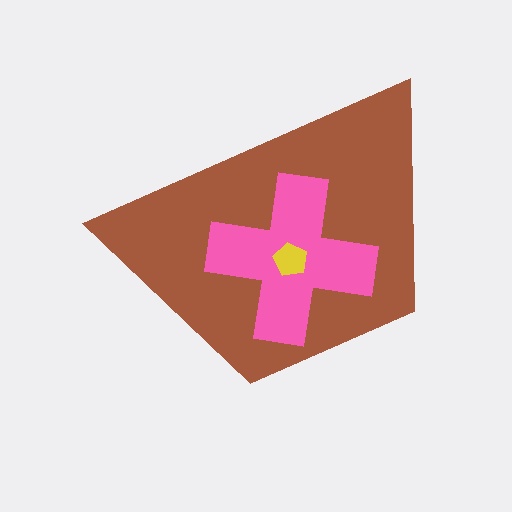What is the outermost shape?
The brown trapezoid.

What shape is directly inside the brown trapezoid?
The pink cross.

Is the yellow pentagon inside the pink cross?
Yes.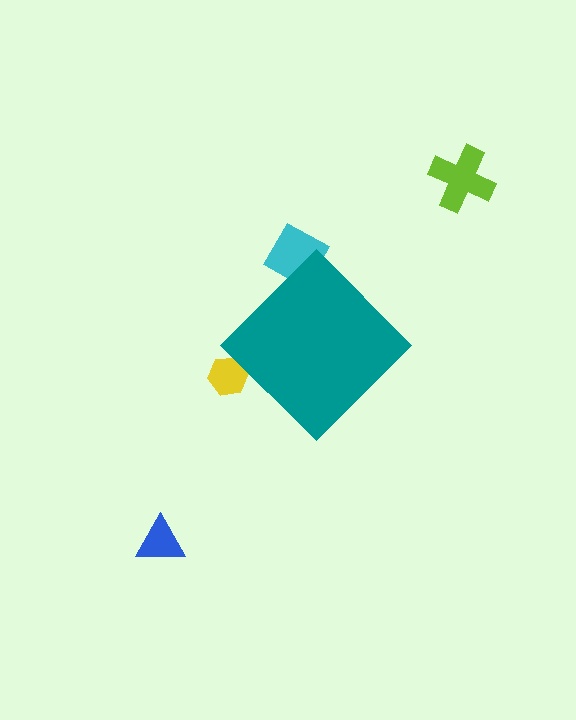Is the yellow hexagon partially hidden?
Yes, the yellow hexagon is partially hidden behind the teal diamond.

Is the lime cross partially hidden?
No, the lime cross is fully visible.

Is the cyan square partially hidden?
Yes, the cyan square is partially hidden behind the teal diamond.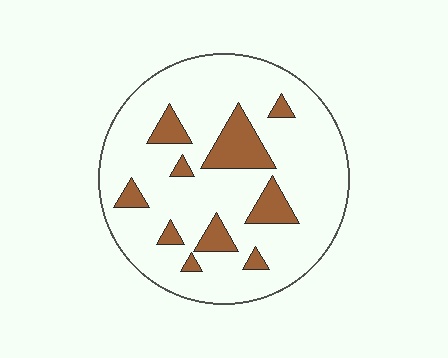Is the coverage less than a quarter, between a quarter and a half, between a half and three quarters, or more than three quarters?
Less than a quarter.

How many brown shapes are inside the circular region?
10.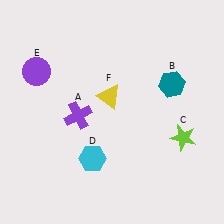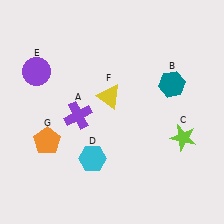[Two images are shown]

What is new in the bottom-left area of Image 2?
An orange pentagon (G) was added in the bottom-left area of Image 2.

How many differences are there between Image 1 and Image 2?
There is 1 difference between the two images.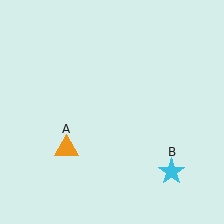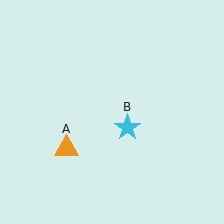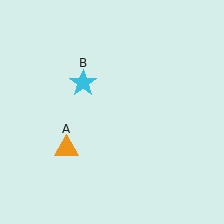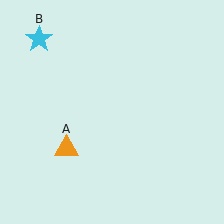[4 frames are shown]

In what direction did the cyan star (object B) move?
The cyan star (object B) moved up and to the left.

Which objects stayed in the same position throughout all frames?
Orange triangle (object A) remained stationary.